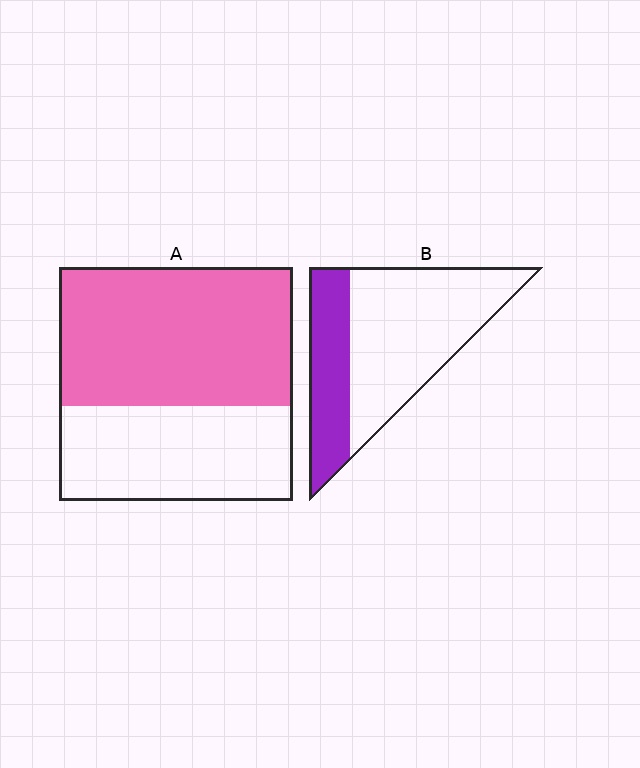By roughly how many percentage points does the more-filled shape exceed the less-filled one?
By roughly 25 percentage points (A over B).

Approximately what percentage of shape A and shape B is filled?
A is approximately 60% and B is approximately 30%.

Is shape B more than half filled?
No.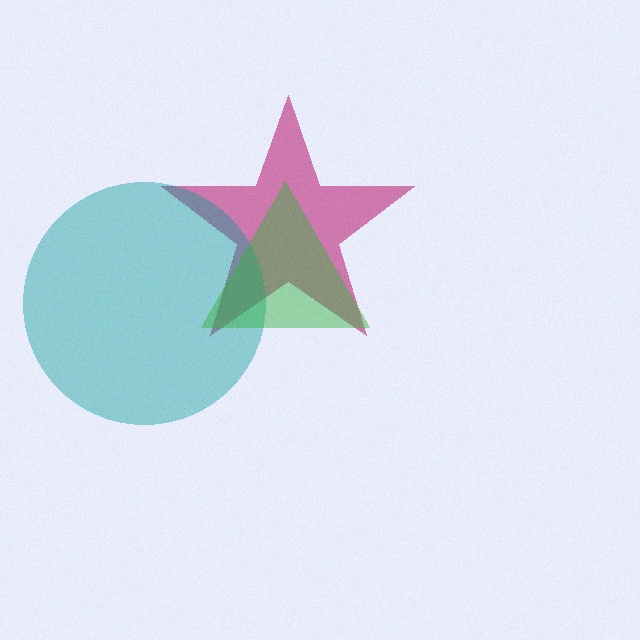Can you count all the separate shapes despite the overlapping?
Yes, there are 3 separate shapes.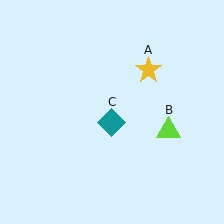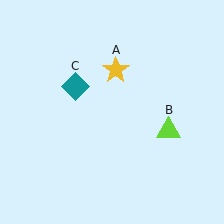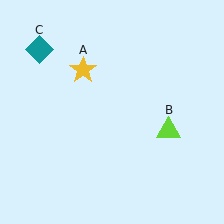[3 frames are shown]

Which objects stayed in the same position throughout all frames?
Lime triangle (object B) remained stationary.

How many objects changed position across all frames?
2 objects changed position: yellow star (object A), teal diamond (object C).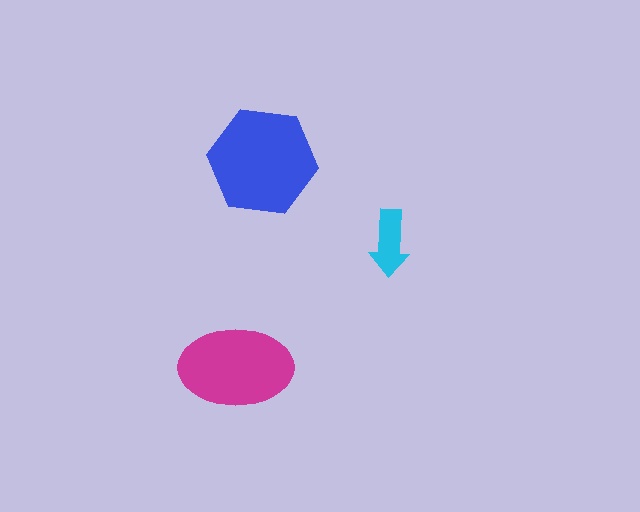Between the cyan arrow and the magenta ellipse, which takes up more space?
The magenta ellipse.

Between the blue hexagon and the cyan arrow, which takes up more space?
The blue hexagon.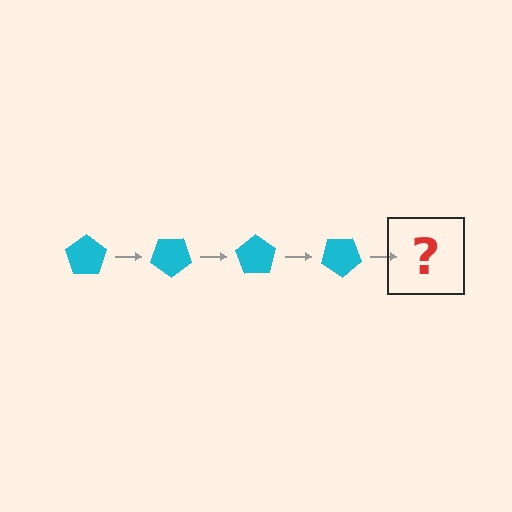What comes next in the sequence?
The next element should be a cyan pentagon rotated 140 degrees.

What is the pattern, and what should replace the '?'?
The pattern is that the pentagon rotates 35 degrees each step. The '?' should be a cyan pentagon rotated 140 degrees.